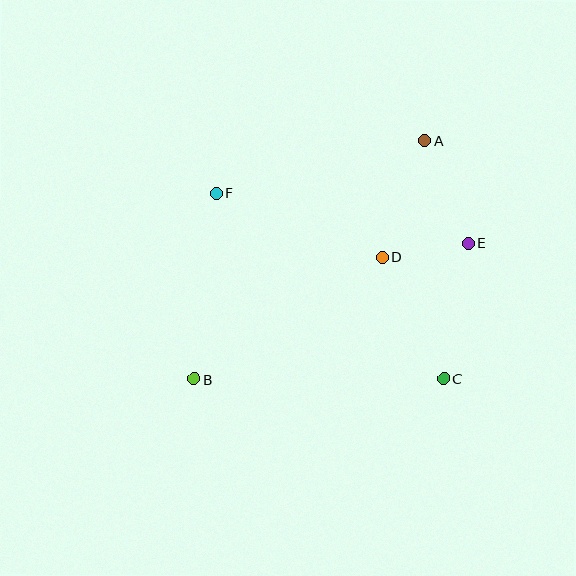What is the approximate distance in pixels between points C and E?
The distance between C and E is approximately 138 pixels.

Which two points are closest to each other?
Points D and E are closest to each other.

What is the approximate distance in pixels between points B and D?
The distance between B and D is approximately 224 pixels.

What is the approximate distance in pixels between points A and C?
The distance between A and C is approximately 239 pixels.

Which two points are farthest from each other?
Points A and B are farthest from each other.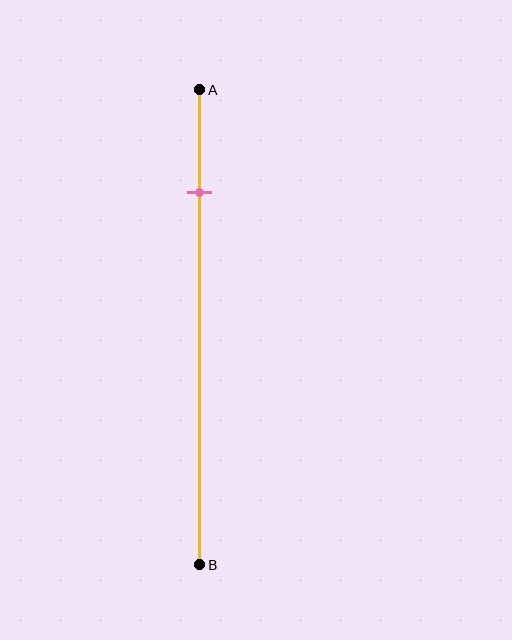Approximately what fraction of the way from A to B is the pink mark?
The pink mark is approximately 20% of the way from A to B.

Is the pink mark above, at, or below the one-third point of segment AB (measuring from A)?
The pink mark is above the one-third point of segment AB.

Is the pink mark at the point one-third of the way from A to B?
No, the mark is at about 20% from A, not at the 33% one-third point.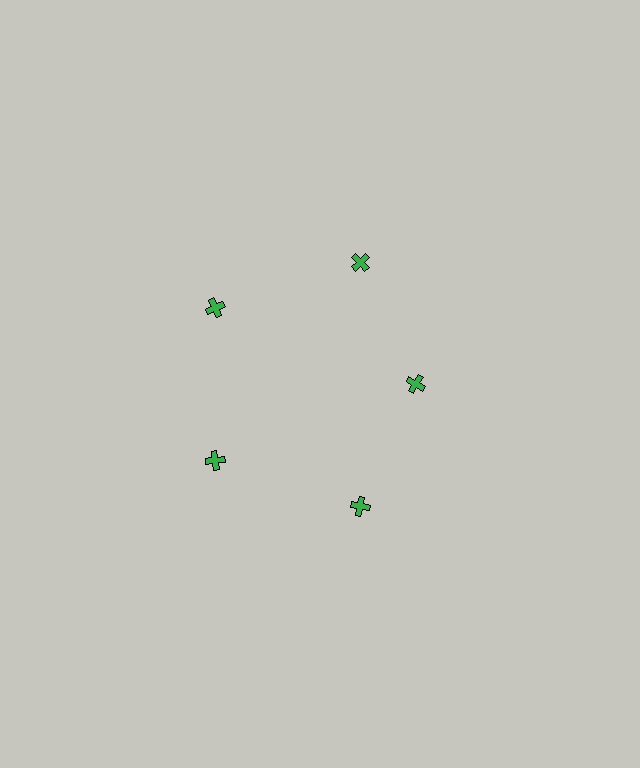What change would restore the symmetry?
The symmetry would be restored by moving it outward, back onto the ring so that all 5 crosses sit at equal angles and equal distance from the center.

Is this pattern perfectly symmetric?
No. The 5 green crosses are arranged in a ring, but one element near the 3 o'clock position is pulled inward toward the center, breaking the 5-fold rotational symmetry.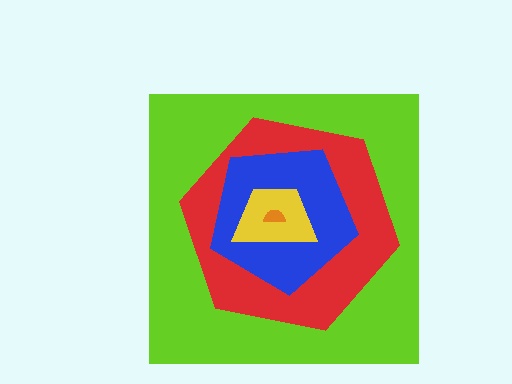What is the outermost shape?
The lime square.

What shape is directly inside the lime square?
The red hexagon.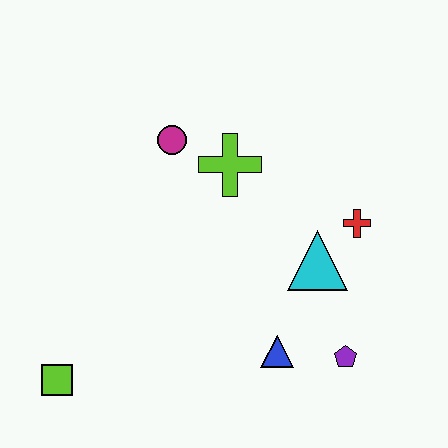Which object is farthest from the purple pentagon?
The lime square is farthest from the purple pentagon.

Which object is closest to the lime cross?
The magenta circle is closest to the lime cross.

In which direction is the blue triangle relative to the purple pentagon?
The blue triangle is to the left of the purple pentagon.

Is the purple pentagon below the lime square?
No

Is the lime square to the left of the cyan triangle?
Yes